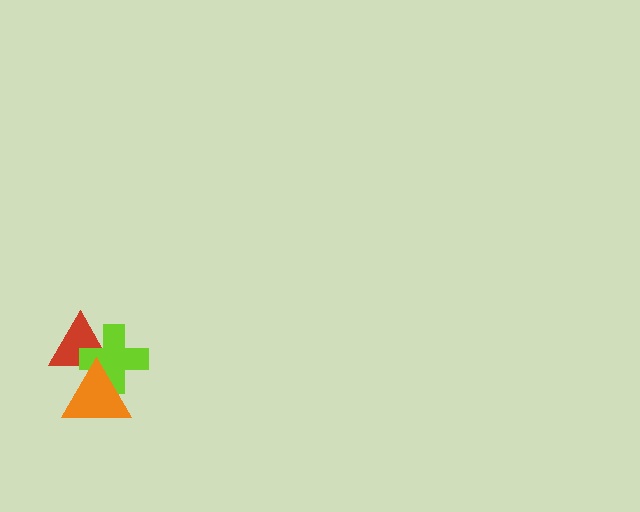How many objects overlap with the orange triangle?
2 objects overlap with the orange triangle.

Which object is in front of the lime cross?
The orange triangle is in front of the lime cross.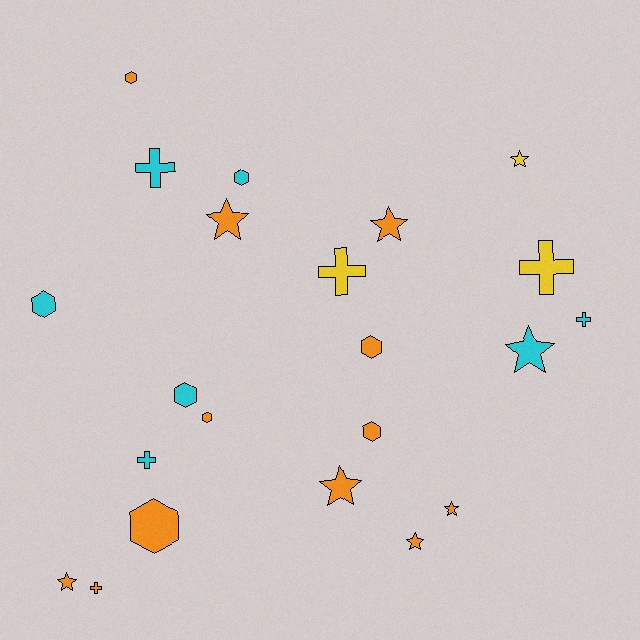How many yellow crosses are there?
There are 2 yellow crosses.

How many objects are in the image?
There are 22 objects.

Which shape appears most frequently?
Hexagon, with 8 objects.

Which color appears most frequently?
Orange, with 12 objects.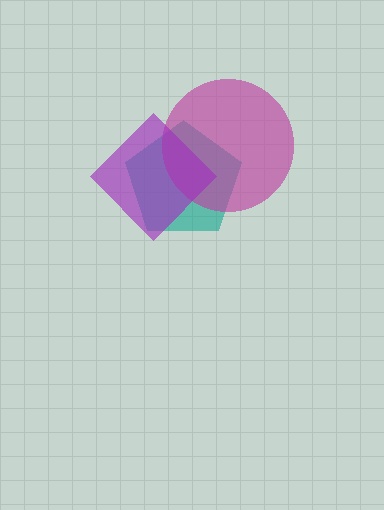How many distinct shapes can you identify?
There are 3 distinct shapes: a teal pentagon, a magenta circle, a purple diamond.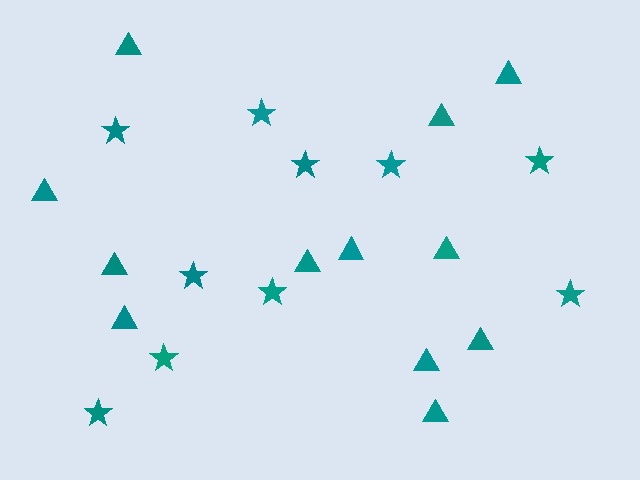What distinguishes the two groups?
There are 2 groups: one group of triangles (12) and one group of stars (10).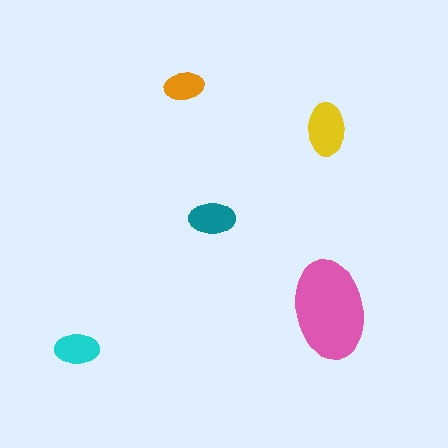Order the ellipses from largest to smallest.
the pink one, the yellow one, the teal one, the cyan one, the orange one.